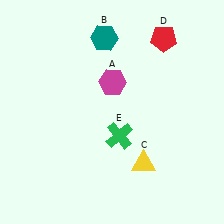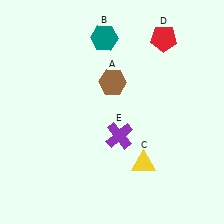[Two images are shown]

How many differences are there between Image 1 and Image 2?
There are 2 differences between the two images.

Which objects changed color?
A changed from magenta to brown. E changed from green to purple.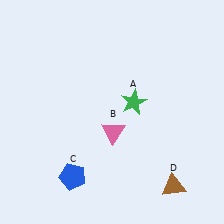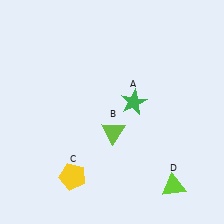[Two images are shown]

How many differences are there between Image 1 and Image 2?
There are 3 differences between the two images.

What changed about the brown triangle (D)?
In Image 1, D is brown. In Image 2, it changed to lime.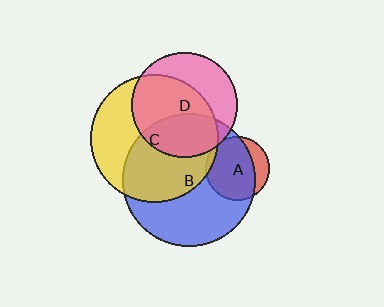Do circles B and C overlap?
Yes.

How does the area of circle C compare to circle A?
Approximately 4.0 times.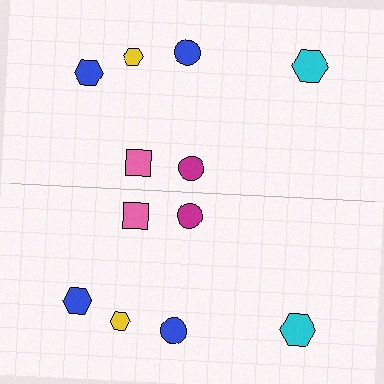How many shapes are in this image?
There are 12 shapes in this image.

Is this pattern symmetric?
Yes, this pattern has bilateral (reflection) symmetry.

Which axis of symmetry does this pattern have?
The pattern has a horizontal axis of symmetry running through the center of the image.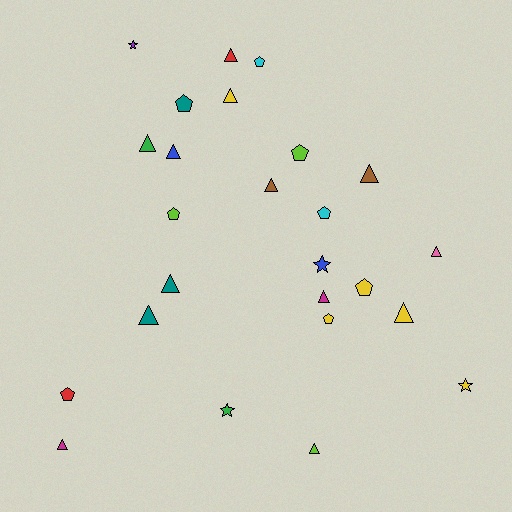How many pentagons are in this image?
There are 8 pentagons.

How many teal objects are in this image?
There are 3 teal objects.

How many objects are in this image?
There are 25 objects.